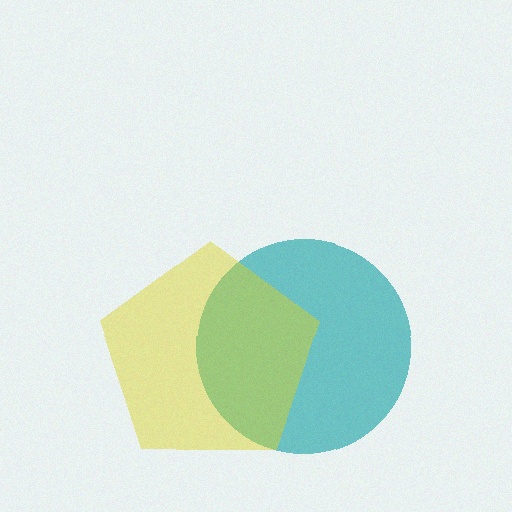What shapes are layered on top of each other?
The layered shapes are: a teal circle, a yellow pentagon.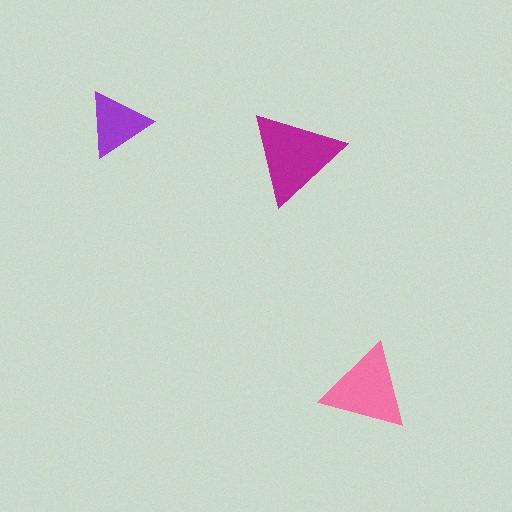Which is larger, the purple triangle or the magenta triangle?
The magenta one.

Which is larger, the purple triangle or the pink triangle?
The pink one.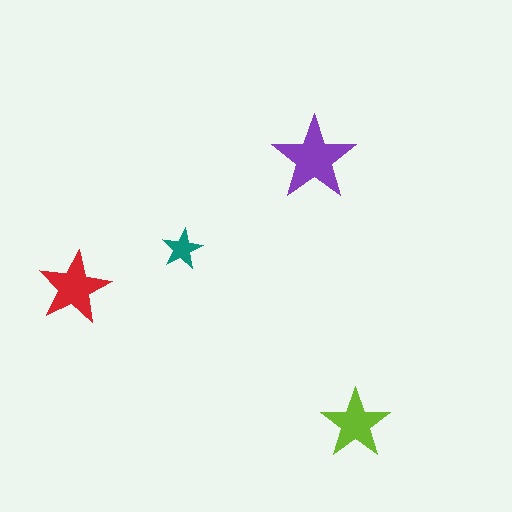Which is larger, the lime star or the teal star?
The lime one.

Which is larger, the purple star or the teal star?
The purple one.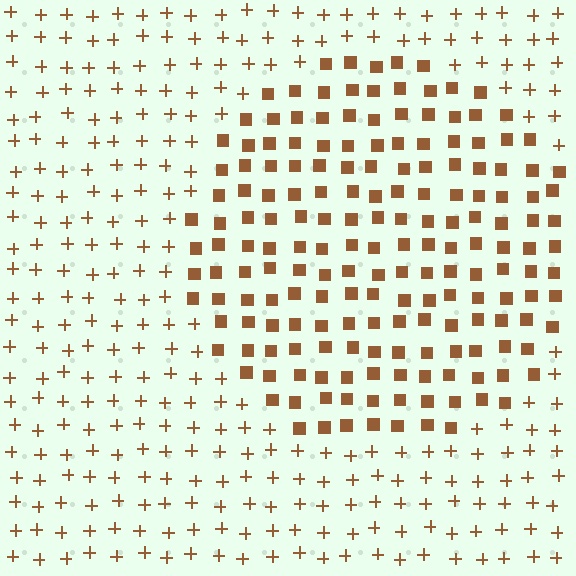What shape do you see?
I see a circle.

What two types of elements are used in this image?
The image uses squares inside the circle region and plus signs outside it.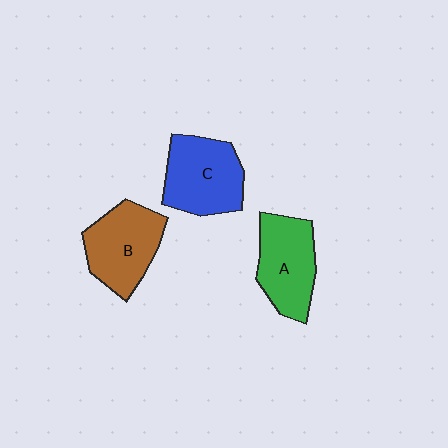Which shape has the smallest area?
Shape A (green).